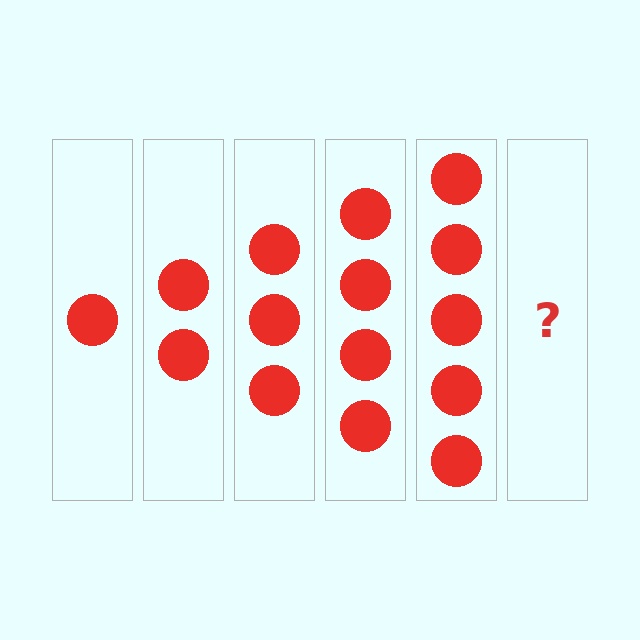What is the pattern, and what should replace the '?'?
The pattern is that each step adds one more circle. The '?' should be 6 circles.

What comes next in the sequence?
The next element should be 6 circles.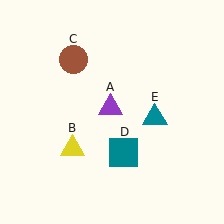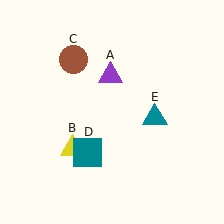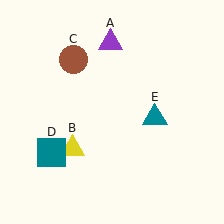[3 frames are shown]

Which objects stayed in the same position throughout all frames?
Yellow triangle (object B) and brown circle (object C) and teal triangle (object E) remained stationary.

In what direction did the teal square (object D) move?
The teal square (object D) moved left.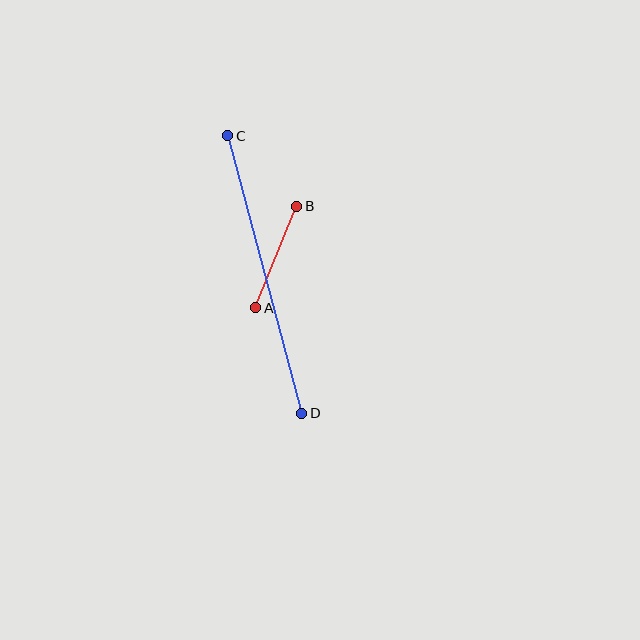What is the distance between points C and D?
The distance is approximately 287 pixels.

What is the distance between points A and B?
The distance is approximately 109 pixels.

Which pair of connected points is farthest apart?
Points C and D are farthest apart.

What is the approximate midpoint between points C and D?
The midpoint is at approximately (265, 274) pixels.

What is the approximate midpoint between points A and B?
The midpoint is at approximately (276, 257) pixels.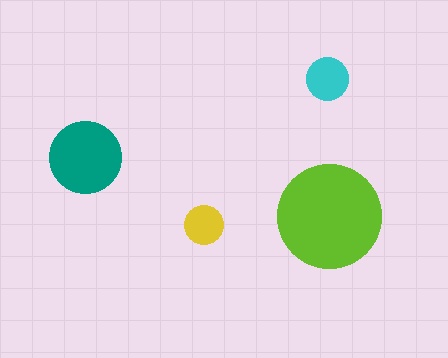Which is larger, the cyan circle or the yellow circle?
The cyan one.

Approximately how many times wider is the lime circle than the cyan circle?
About 2.5 times wider.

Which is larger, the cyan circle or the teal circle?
The teal one.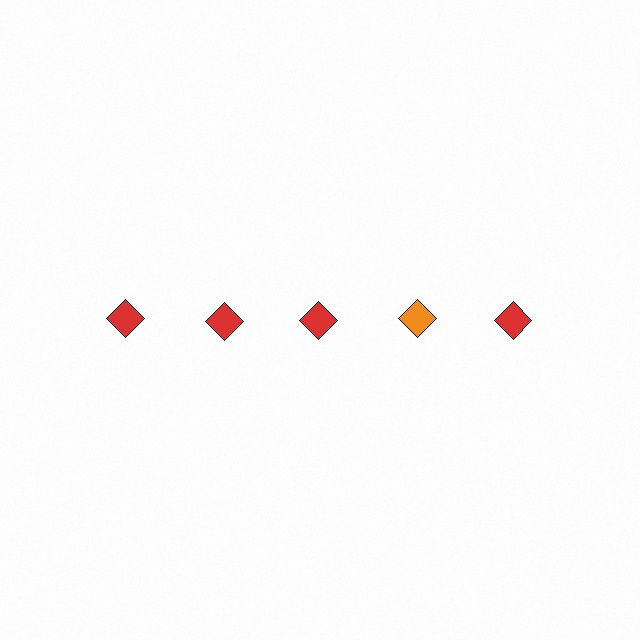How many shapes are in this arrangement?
There are 5 shapes arranged in a grid pattern.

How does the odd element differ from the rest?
It has a different color: orange instead of red.